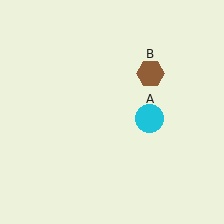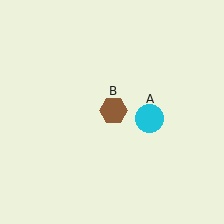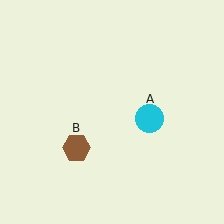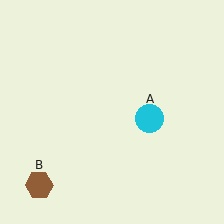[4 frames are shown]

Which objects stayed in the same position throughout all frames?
Cyan circle (object A) remained stationary.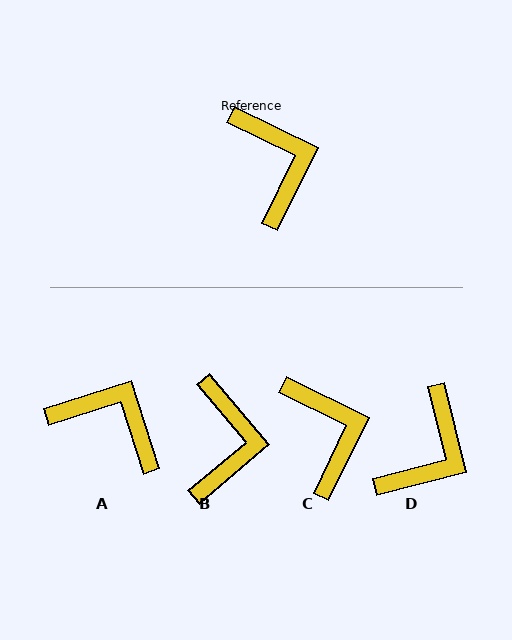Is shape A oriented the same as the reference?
No, it is off by about 44 degrees.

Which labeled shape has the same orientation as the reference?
C.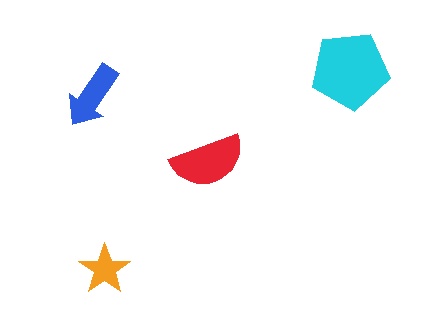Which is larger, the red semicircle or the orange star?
The red semicircle.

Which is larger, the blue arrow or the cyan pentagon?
The cyan pentagon.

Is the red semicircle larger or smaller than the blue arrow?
Larger.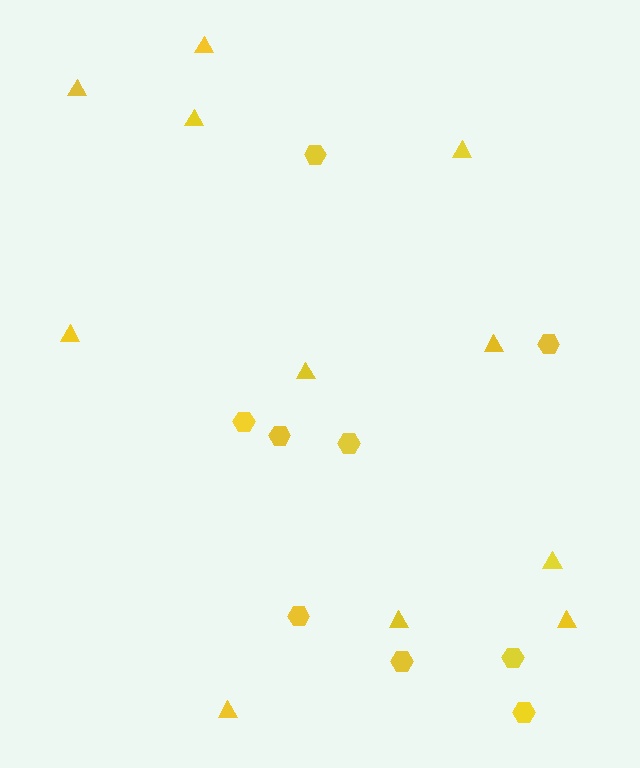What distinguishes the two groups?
There are 2 groups: one group of hexagons (9) and one group of triangles (11).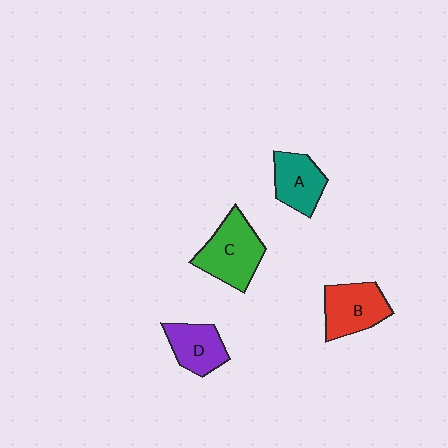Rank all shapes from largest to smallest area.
From largest to smallest: C (green), B (red), A (teal), D (purple).